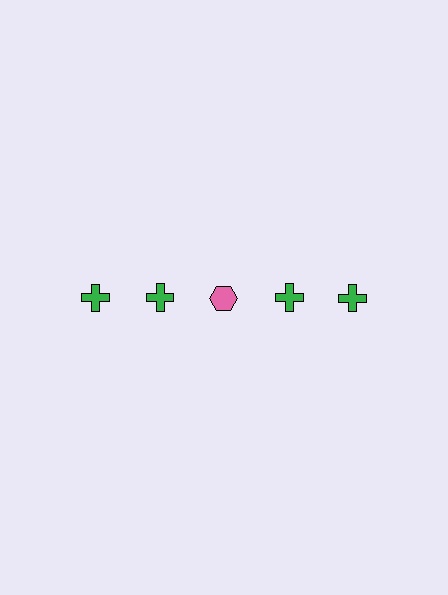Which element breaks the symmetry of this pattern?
The pink hexagon in the top row, center column breaks the symmetry. All other shapes are green crosses.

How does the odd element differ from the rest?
It differs in both color (pink instead of green) and shape (hexagon instead of cross).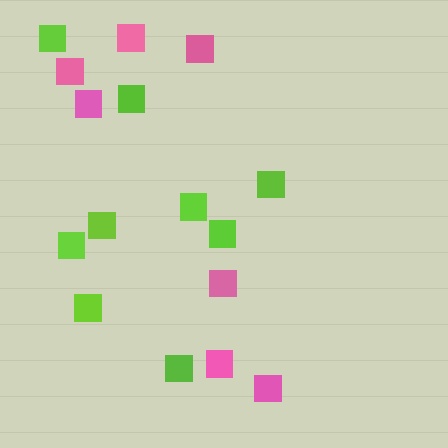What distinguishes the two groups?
There are 2 groups: one group of lime squares (9) and one group of pink squares (7).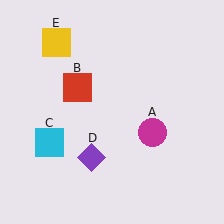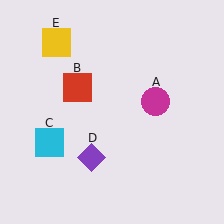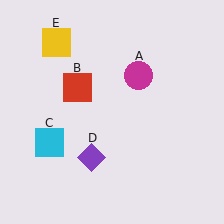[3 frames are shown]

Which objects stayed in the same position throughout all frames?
Red square (object B) and cyan square (object C) and purple diamond (object D) and yellow square (object E) remained stationary.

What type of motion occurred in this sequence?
The magenta circle (object A) rotated counterclockwise around the center of the scene.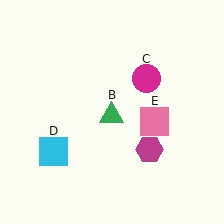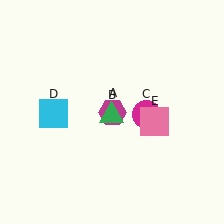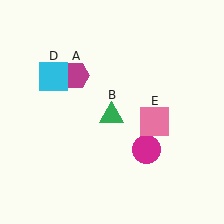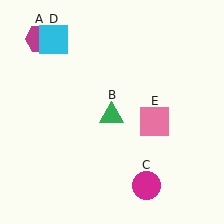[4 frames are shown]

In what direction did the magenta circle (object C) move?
The magenta circle (object C) moved down.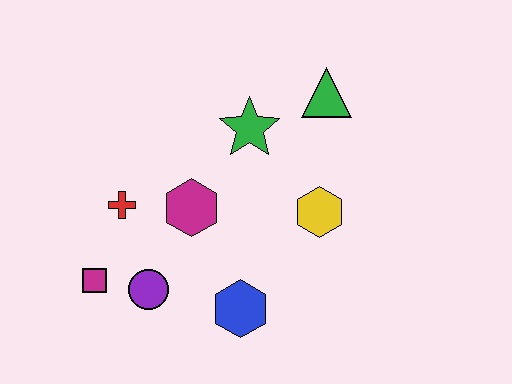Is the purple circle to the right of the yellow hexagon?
No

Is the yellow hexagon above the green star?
No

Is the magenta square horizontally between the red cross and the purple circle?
No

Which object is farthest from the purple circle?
The green triangle is farthest from the purple circle.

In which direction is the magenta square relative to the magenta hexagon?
The magenta square is to the left of the magenta hexagon.